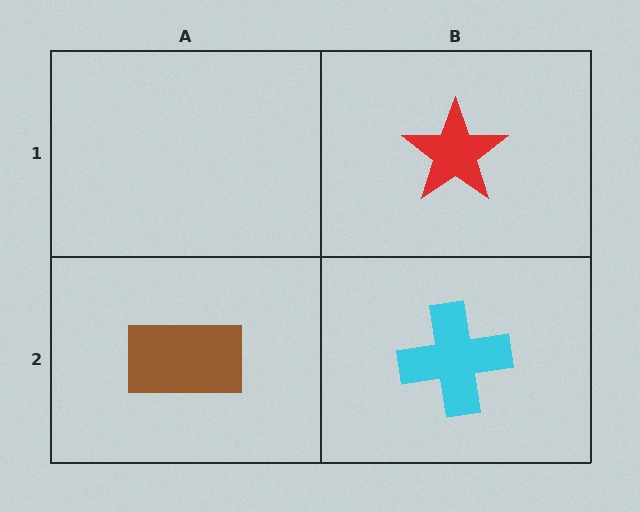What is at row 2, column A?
A brown rectangle.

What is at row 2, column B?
A cyan cross.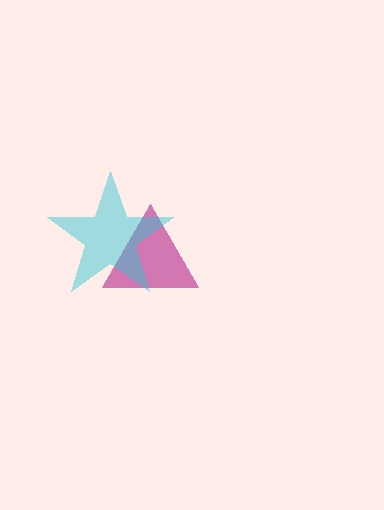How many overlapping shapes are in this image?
There are 2 overlapping shapes in the image.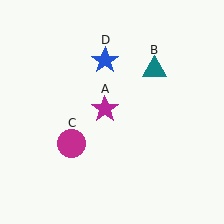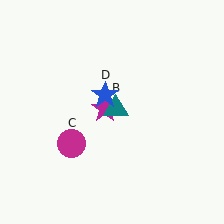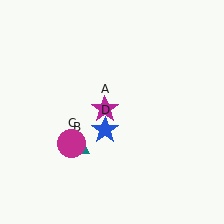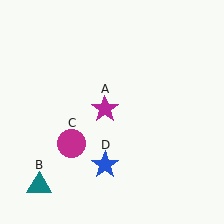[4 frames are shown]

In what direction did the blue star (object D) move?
The blue star (object D) moved down.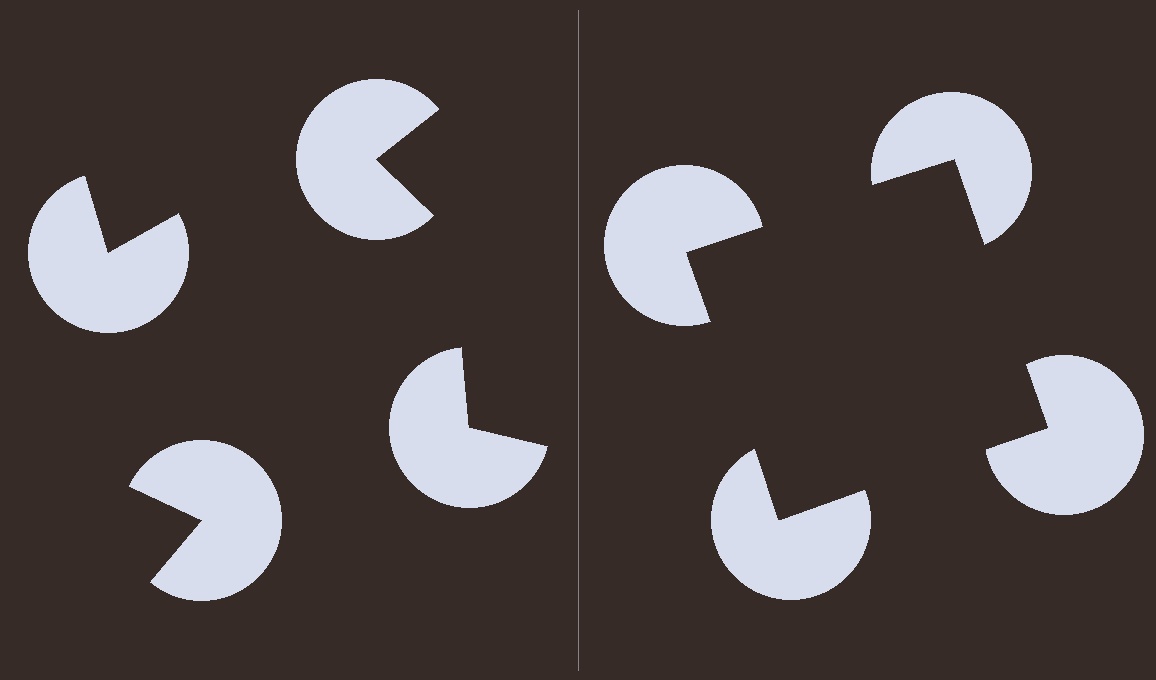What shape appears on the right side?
An illusory square.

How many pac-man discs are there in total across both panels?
8 — 4 on each side.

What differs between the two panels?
The pac-man discs are positioned identically on both sides; only the wedge orientations differ. On the right they align to a square; on the left they are misaligned.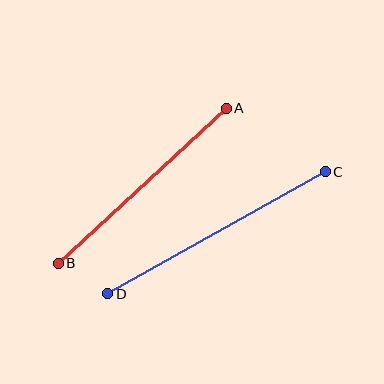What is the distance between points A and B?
The distance is approximately 229 pixels.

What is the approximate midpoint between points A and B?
The midpoint is at approximately (142, 186) pixels.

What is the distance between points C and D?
The distance is approximately 249 pixels.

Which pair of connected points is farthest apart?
Points C and D are farthest apart.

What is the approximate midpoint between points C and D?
The midpoint is at approximately (216, 233) pixels.